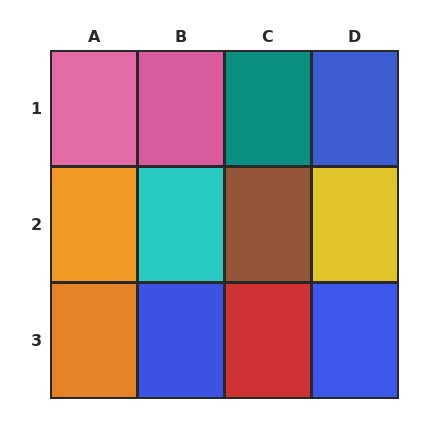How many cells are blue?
3 cells are blue.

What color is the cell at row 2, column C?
Brown.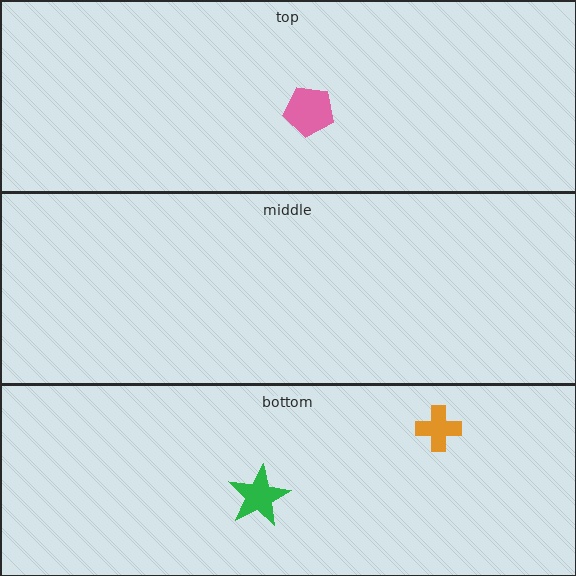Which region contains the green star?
The bottom region.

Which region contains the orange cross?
The bottom region.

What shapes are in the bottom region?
The orange cross, the green star.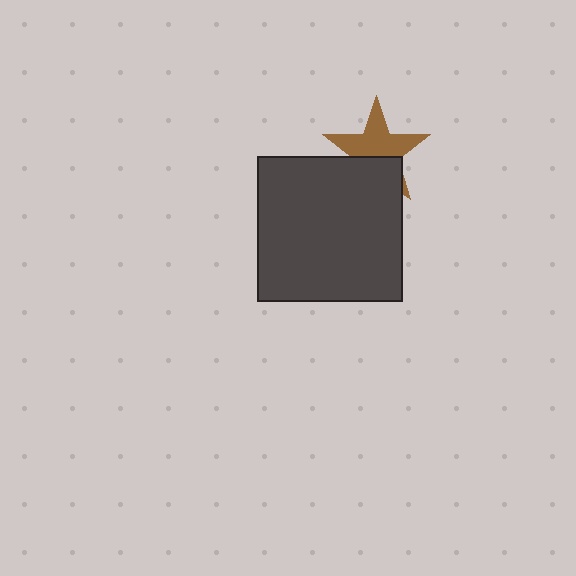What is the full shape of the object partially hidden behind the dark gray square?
The partially hidden object is a brown star.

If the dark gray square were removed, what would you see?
You would see the complete brown star.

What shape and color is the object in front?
The object in front is a dark gray square.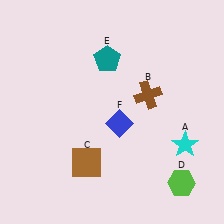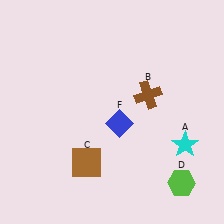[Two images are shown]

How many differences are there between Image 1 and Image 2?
There is 1 difference between the two images.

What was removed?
The teal pentagon (E) was removed in Image 2.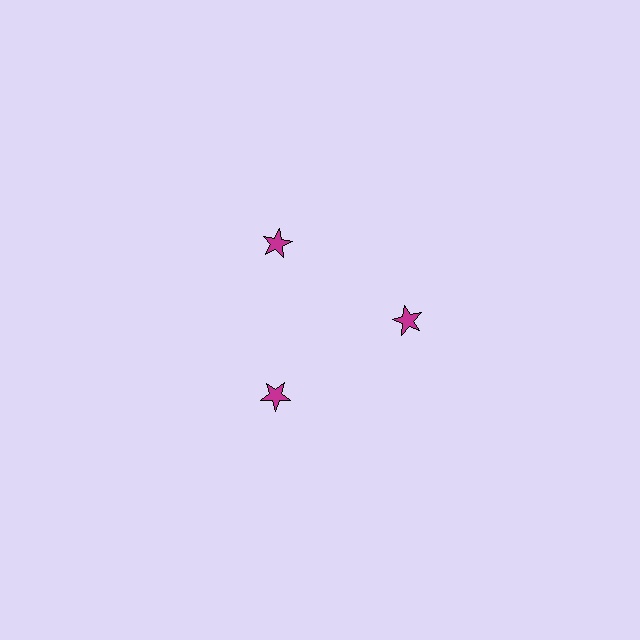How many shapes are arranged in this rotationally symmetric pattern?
There are 3 shapes, arranged in 3 groups of 1.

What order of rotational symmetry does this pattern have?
This pattern has 3-fold rotational symmetry.